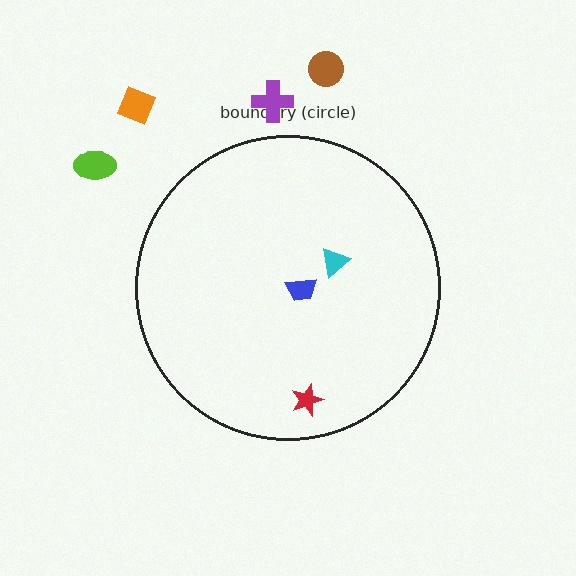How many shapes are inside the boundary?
3 inside, 4 outside.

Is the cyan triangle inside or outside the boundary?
Inside.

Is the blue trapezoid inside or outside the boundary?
Inside.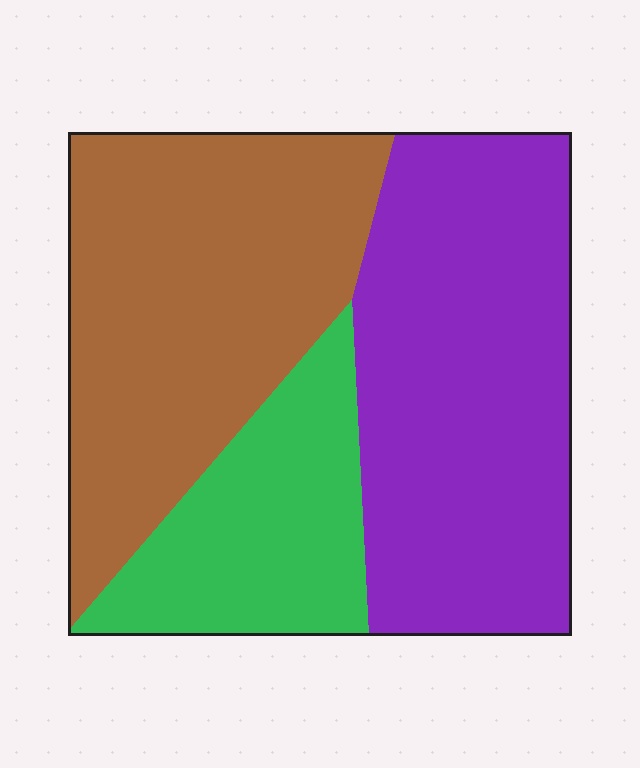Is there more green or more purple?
Purple.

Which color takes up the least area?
Green, at roughly 20%.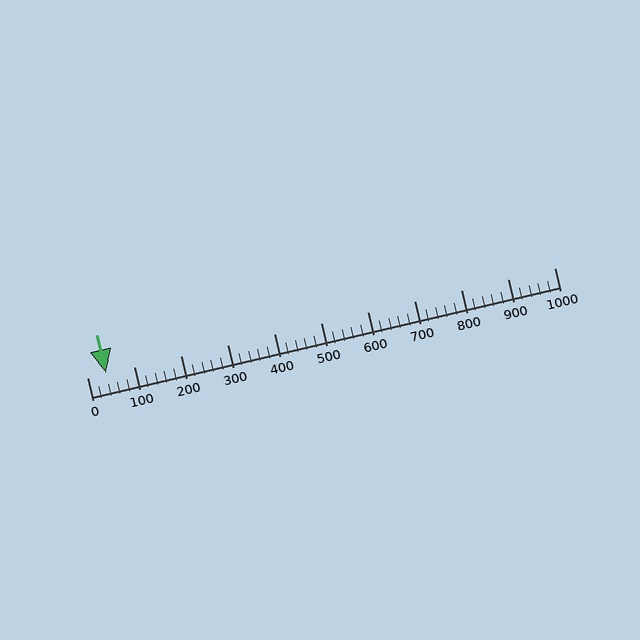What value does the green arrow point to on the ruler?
The green arrow points to approximately 40.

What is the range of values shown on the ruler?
The ruler shows values from 0 to 1000.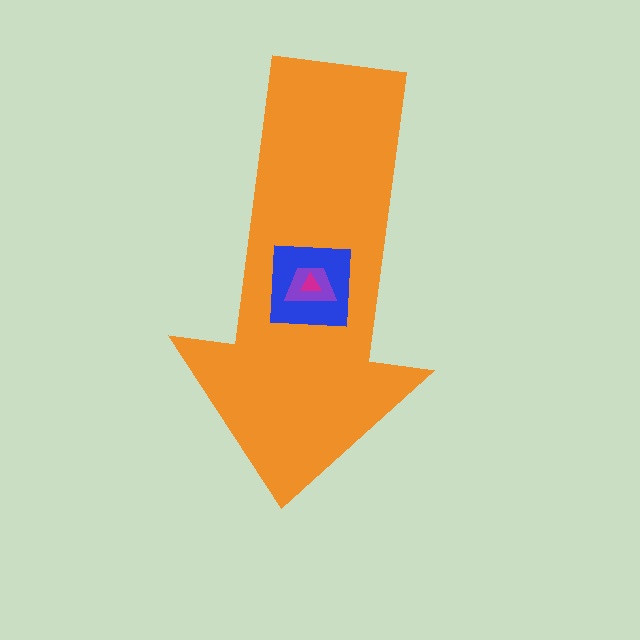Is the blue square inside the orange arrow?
Yes.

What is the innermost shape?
The magenta triangle.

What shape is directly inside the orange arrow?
The blue square.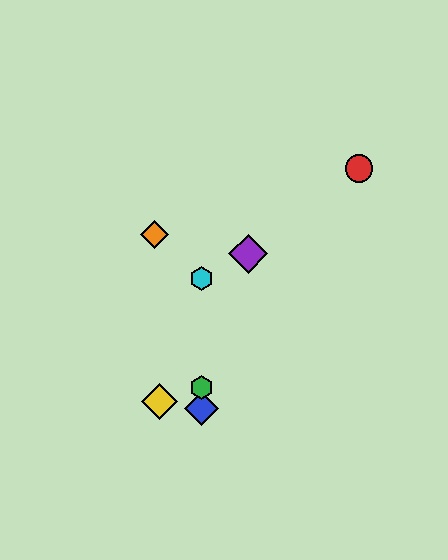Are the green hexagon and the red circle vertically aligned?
No, the green hexagon is at x≈202 and the red circle is at x≈359.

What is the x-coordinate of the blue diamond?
The blue diamond is at x≈202.